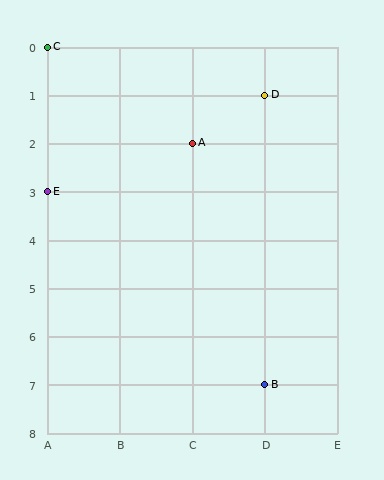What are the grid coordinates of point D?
Point D is at grid coordinates (D, 1).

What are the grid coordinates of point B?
Point B is at grid coordinates (D, 7).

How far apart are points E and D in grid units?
Points E and D are 3 columns and 2 rows apart (about 3.6 grid units diagonally).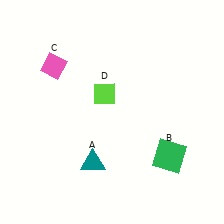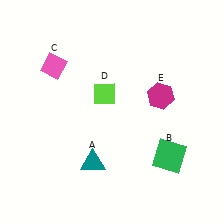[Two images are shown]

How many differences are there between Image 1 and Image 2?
There is 1 difference between the two images.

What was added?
A magenta hexagon (E) was added in Image 2.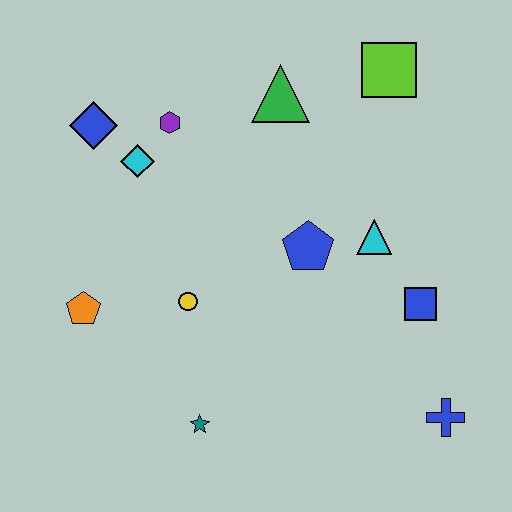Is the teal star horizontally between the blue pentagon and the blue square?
No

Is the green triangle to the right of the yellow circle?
Yes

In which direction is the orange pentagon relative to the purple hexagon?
The orange pentagon is below the purple hexagon.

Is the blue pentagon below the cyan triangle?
Yes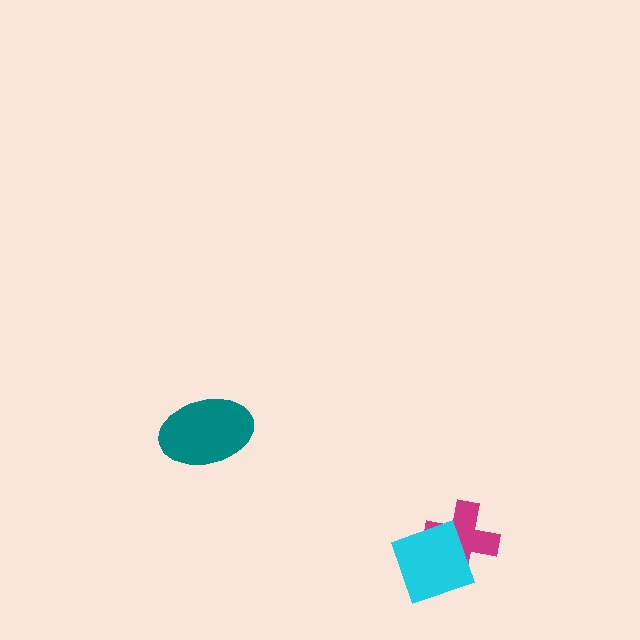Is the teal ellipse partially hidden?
No, no other shape covers it.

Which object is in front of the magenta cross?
The cyan square is in front of the magenta cross.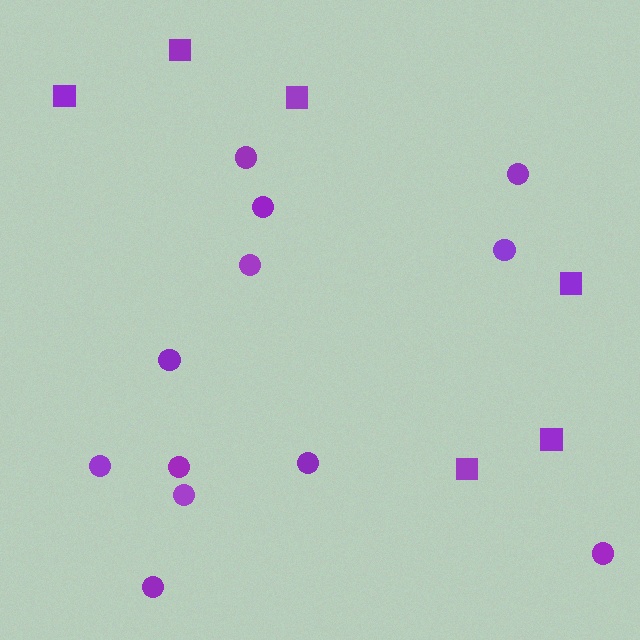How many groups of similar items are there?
There are 2 groups: one group of squares (6) and one group of circles (12).